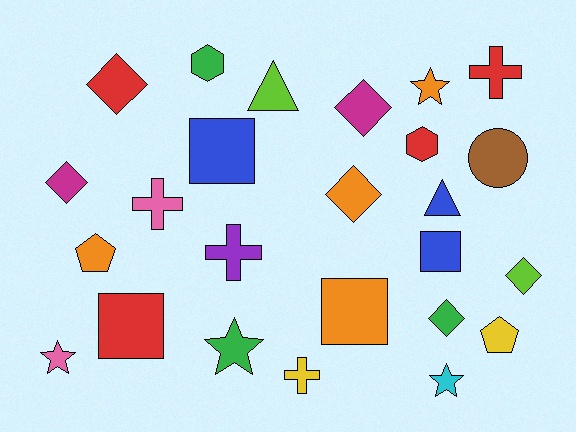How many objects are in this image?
There are 25 objects.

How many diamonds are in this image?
There are 6 diamonds.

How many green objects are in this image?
There are 3 green objects.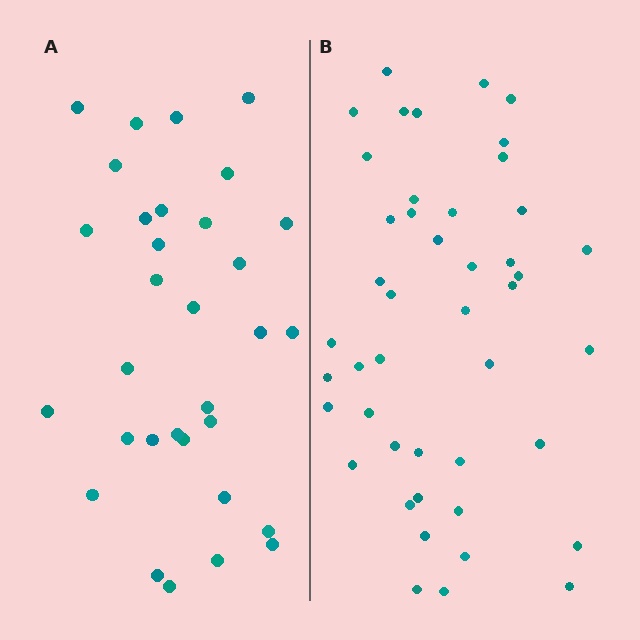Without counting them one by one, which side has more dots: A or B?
Region B (the right region) has more dots.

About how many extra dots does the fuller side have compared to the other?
Region B has approximately 15 more dots than region A.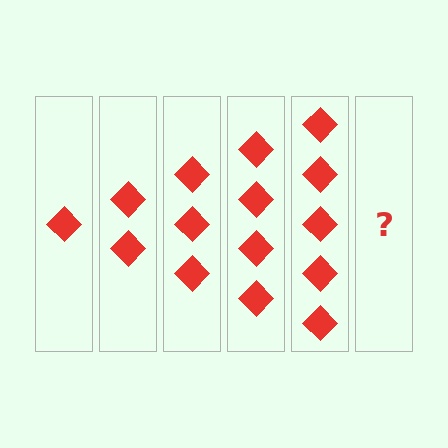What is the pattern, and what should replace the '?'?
The pattern is that each step adds one more diamond. The '?' should be 6 diamonds.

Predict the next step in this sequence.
The next step is 6 diamonds.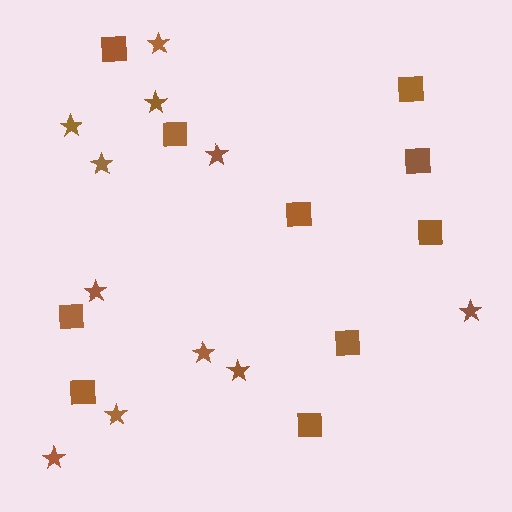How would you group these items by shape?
There are 2 groups: one group of squares (10) and one group of stars (11).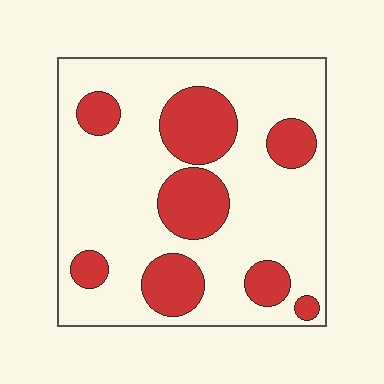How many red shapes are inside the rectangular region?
8.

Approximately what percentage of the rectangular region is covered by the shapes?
Approximately 25%.